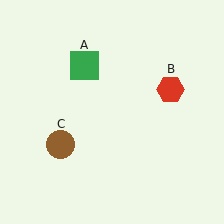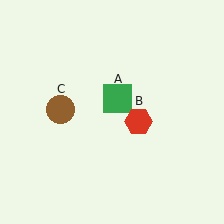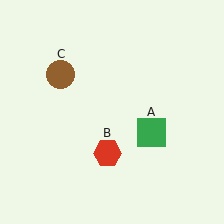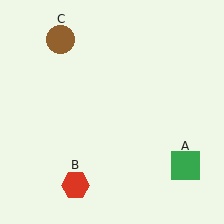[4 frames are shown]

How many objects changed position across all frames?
3 objects changed position: green square (object A), red hexagon (object B), brown circle (object C).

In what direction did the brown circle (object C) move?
The brown circle (object C) moved up.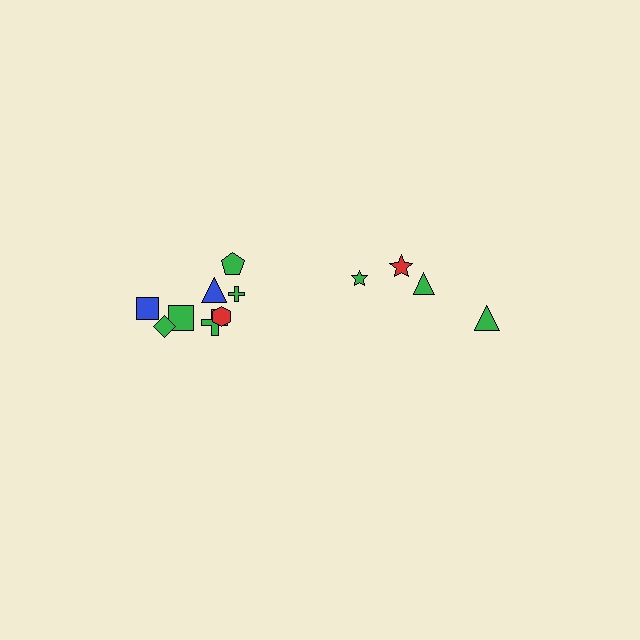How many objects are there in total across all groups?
There are 12 objects.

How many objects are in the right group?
There are 4 objects.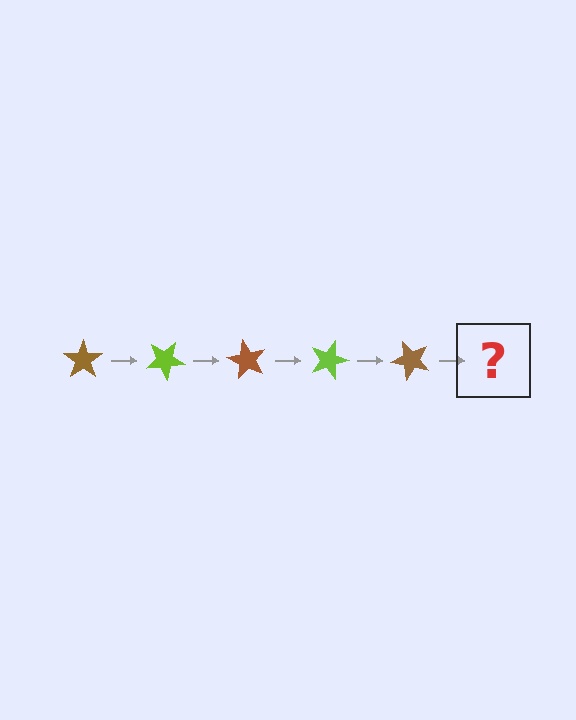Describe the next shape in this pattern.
It should be a lime star, rotated 150 degrees from the start.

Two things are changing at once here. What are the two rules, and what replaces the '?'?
The two rules are that it rotates 30 degrees each step and the color cycles through brown and lime. The '?' should be a lime star, rotated 150 degrees from the start.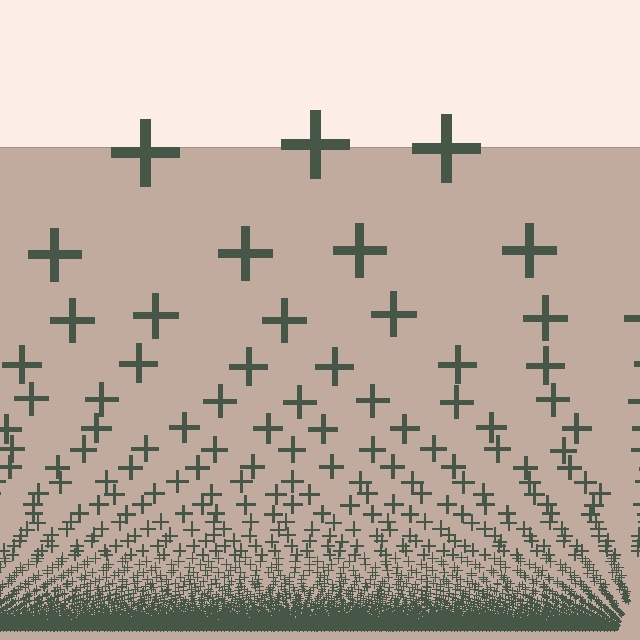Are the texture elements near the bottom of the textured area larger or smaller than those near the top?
Smaller. The gradient is inverted — elements near the bottom are smaller and denser.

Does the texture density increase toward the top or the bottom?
Density increases toward the bottom.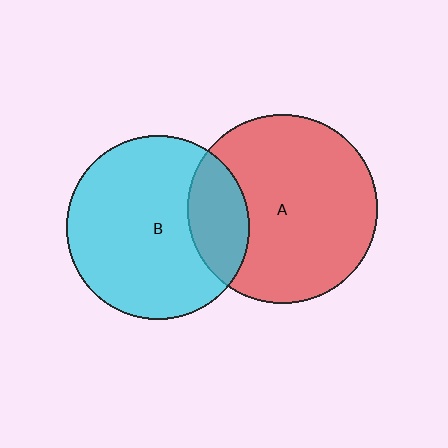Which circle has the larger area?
Circle A (red).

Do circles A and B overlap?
Yes.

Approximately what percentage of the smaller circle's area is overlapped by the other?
Approximately 20%.